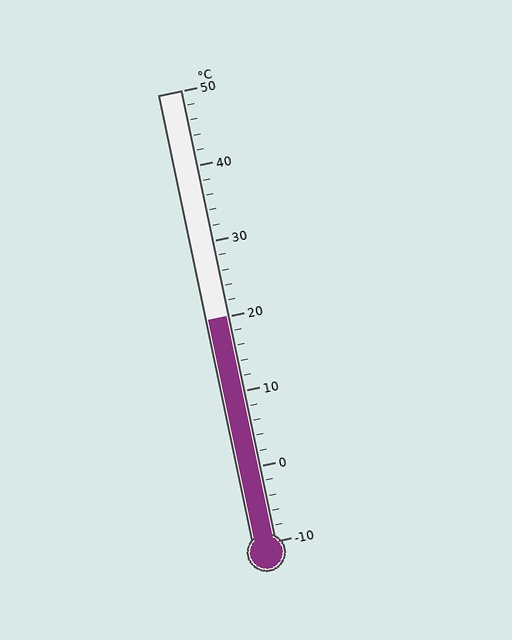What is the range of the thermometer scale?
The thermometer scale ranges from -10°C to 50°C.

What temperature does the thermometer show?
The thermometer shows approximately 20°C.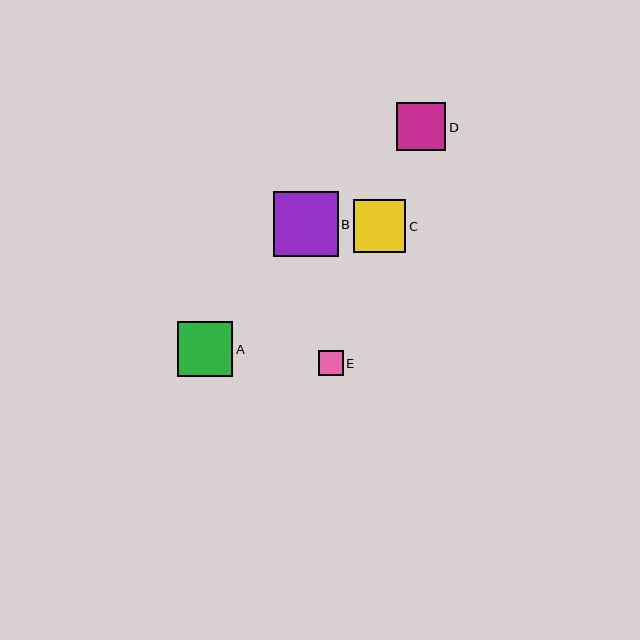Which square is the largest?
Square B is the largest with a size of approximately 65 pixels.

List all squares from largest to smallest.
From largest to smallest: B, A, C, D, E.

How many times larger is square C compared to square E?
Square C is approximately 2.1 times the size of square E.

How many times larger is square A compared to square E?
Square A is approximately 2.3 times the size of square E.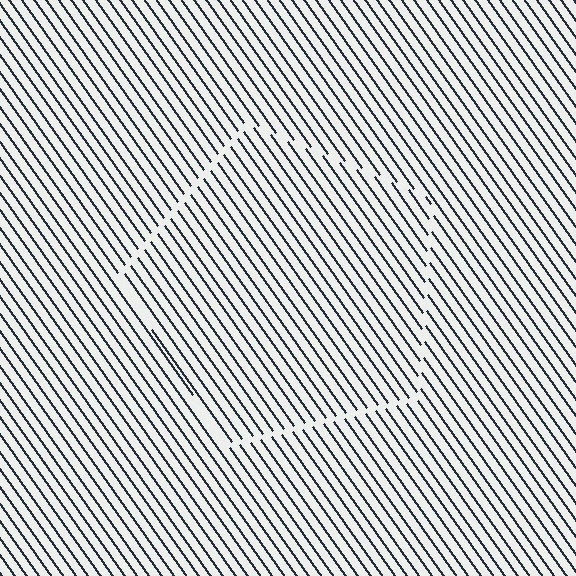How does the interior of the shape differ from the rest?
The interior of the shape contains the same grating, shifted by half a period — the contour is defined by the phase discontinuity where line-ends from the inner and outer gratings abut.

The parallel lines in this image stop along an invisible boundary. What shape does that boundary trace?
An illusory pentagon. The interior of the shape contains the same grating, shifted by half a period — the contour is defined by the phase discontinuity where line-ends from the inner and outer gratings abut.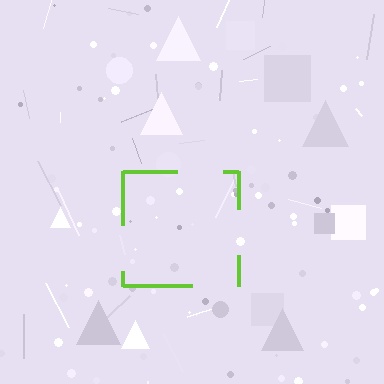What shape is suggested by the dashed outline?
The dashed outline suggests a square.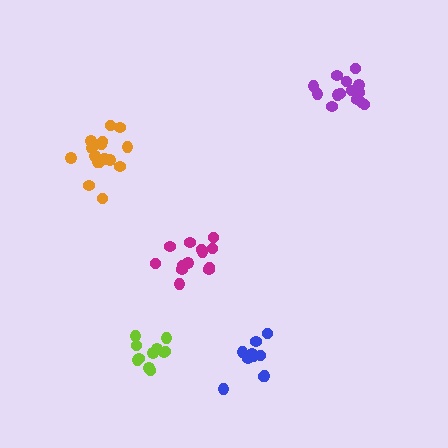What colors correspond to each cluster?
The clusters are colored: magenta, purple, orange, blue, lime.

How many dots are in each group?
Group 1: 13 dots, Group 2: 14 dots, Group 3: 16 dots, Group 4: 10 dots, Group 5: 11 dots (64 total).